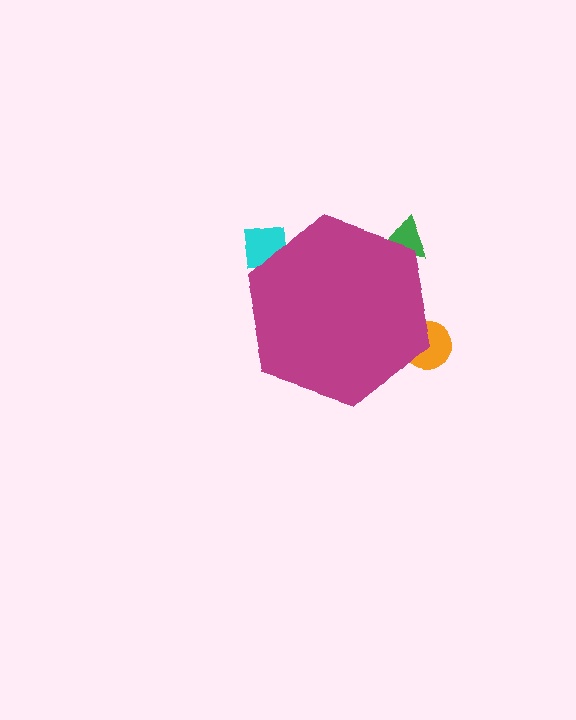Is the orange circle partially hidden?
Yes, the orange circle is partially hidden behind the magenta hexagon.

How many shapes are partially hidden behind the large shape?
3 shapes are partially hidden.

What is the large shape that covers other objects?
A magenta hexagon.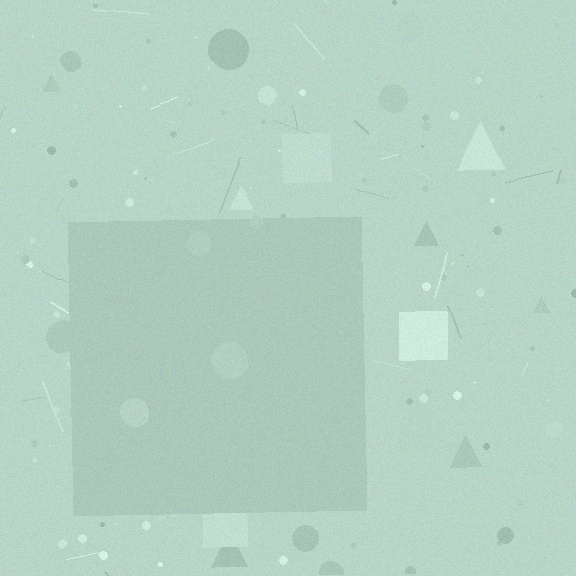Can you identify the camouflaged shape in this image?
The camouflaged shape is a square.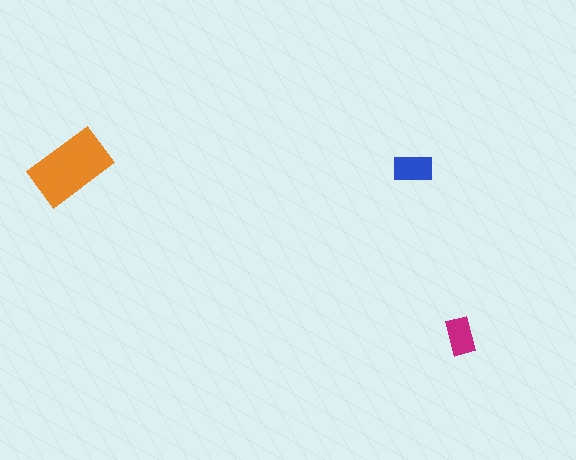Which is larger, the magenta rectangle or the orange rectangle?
The orange one.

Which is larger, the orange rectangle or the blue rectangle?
The orange one.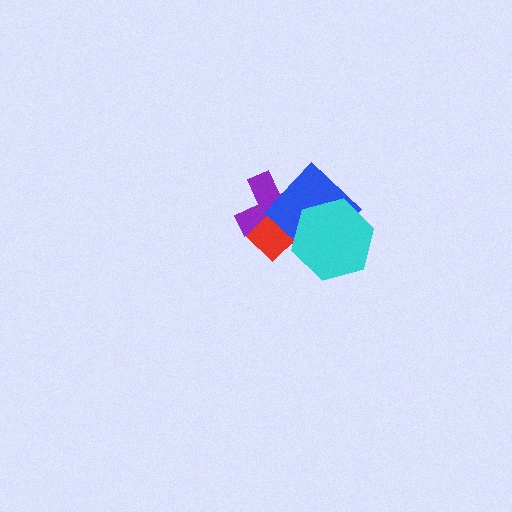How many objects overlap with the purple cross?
3 objects overlap with the purple cross.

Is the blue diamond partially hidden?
Yes, it is partially covered by another shape.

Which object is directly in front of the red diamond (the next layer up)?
The blue diamond is directly in front of the red diamond.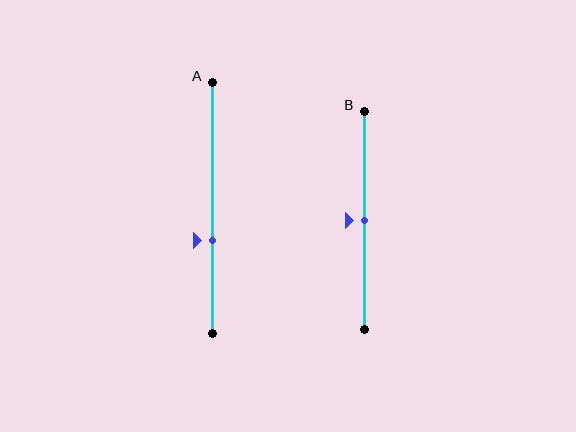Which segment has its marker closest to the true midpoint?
Segment B has its marker closest to the true midpoint.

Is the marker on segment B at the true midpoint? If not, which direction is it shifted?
Yes, the marker on segment B is at the true midpoint.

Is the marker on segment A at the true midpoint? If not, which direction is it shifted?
No, the marker on segment A is shifted downward by about 13% of the segment length.